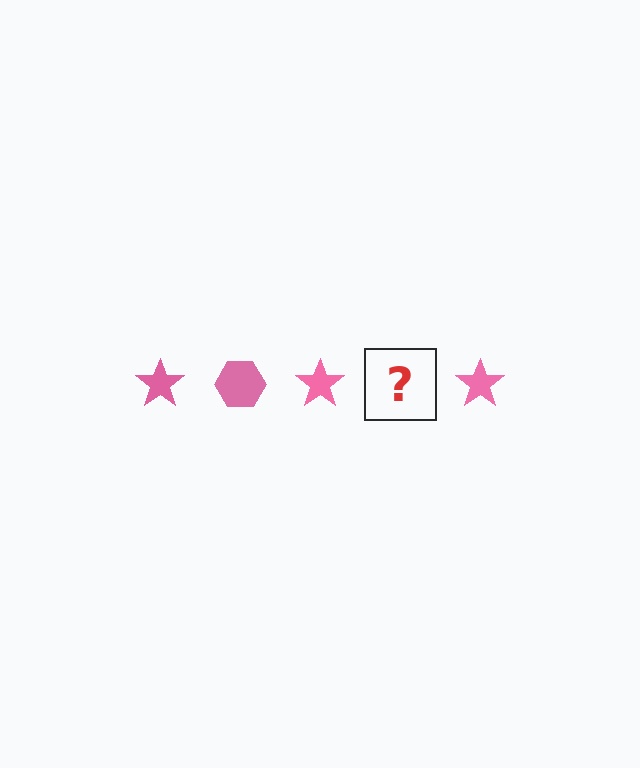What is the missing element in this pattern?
The missing element is a pink hexagon.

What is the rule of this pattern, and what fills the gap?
The rule is that the pattern cycles through star, hexagon shapes in pink. The gap should be filled with a pink hexagon.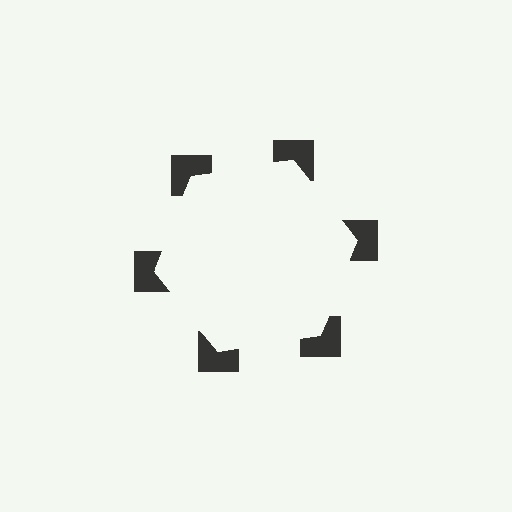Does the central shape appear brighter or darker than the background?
It typically appears slightly brighter than the background, even though no actual brightness change is drawn.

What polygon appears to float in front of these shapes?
An illusory hexagon — its edges are inferred from the aligned wedge cuts in the notched squares, not physically drawn.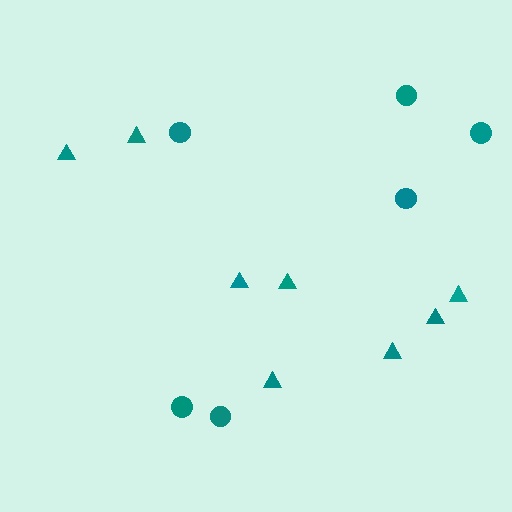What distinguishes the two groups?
There are 2 groups: one group of triangles (8) and one group of circles (6).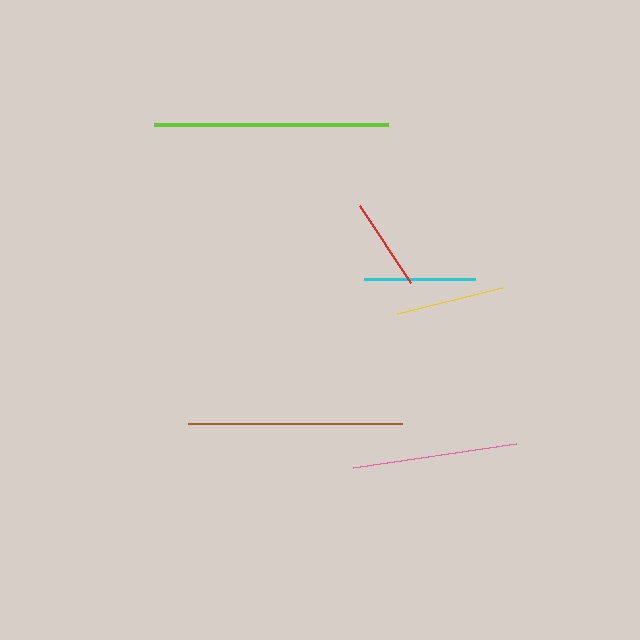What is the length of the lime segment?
The lime segment is approximately 234 pixels long.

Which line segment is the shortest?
The red line is the shortest at approximately 92 pixels.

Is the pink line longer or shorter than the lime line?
The lime line is longer than the pink line.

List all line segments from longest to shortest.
From longest to shortest: lime, brown, pink, cyan, yellow, red.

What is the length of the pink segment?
The pink segment is approximately 165 pixels long.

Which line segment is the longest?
The lime line is the longest at approximately 234 pixels.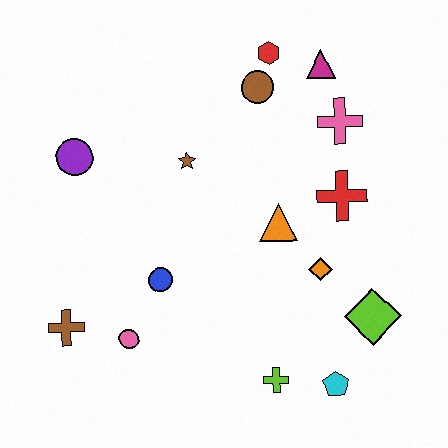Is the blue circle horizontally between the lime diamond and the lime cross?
No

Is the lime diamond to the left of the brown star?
No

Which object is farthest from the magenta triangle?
The brown cross is farthest from the magenta triangle.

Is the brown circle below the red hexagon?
Yes